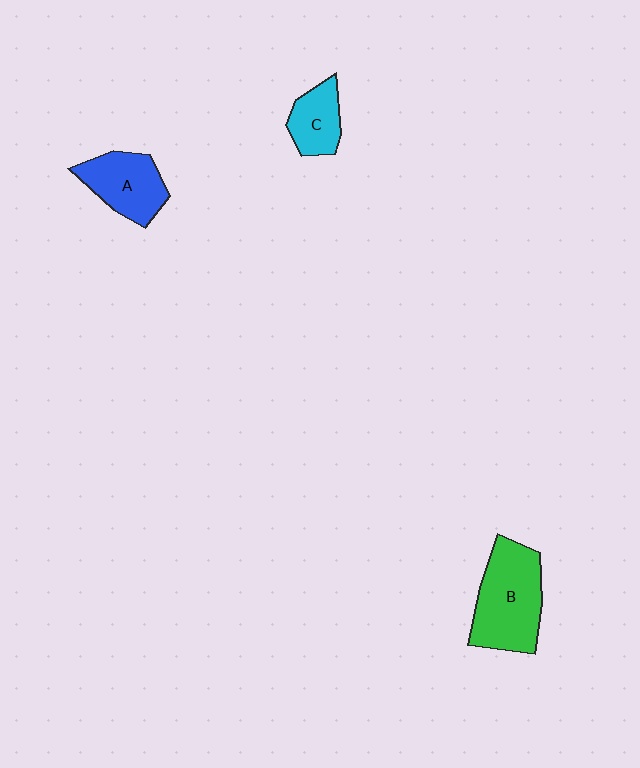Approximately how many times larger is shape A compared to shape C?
Approximately 1.4 times.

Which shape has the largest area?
Shape B (green).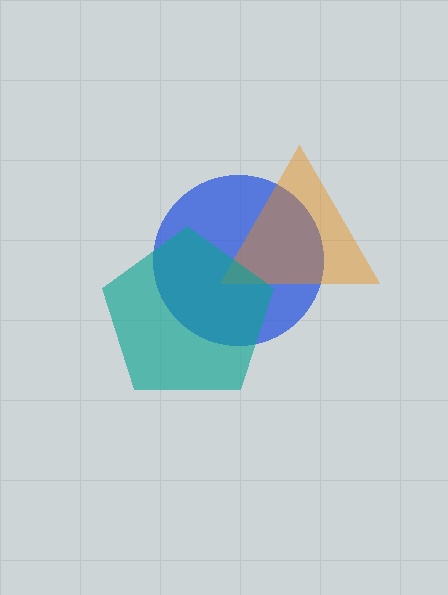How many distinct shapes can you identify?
There are 3 distinct shapes: a blue circle, an orange triangle, a teal pentagon.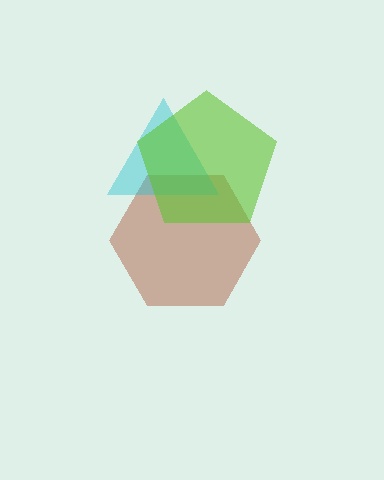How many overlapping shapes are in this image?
There are 3 overlapping shapes in the image.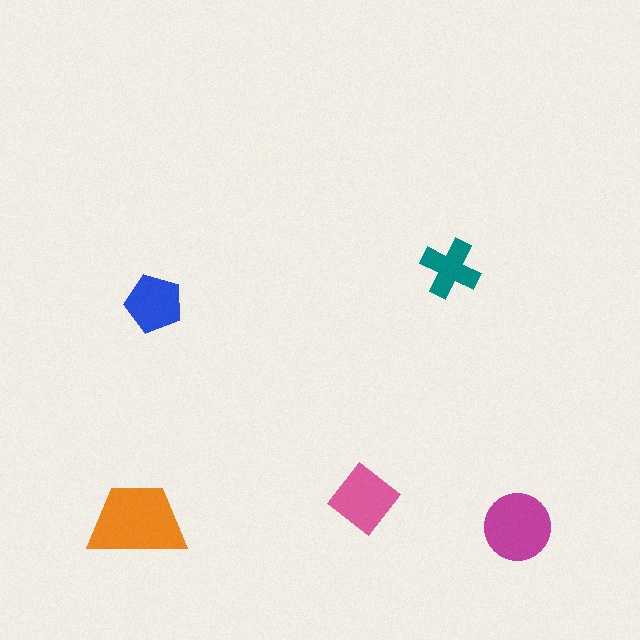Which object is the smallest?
The teal cross.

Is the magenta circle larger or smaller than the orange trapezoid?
Smaller.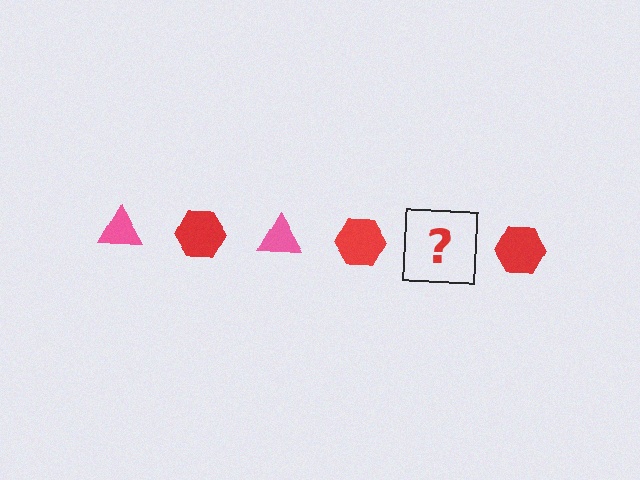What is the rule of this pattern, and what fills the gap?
The rule is that the pattern alternates between pink triangle and red hexagon. The gap should be filled with a pink triangle.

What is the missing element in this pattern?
The missing element is a pink triangle.